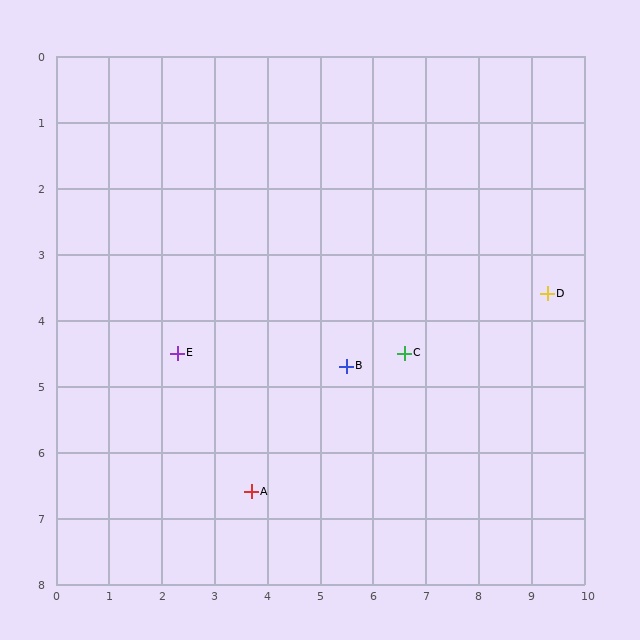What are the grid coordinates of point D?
Point D is at approximately (9.3, 3.6).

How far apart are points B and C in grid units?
Points B and C are about 1.1 grid units apart.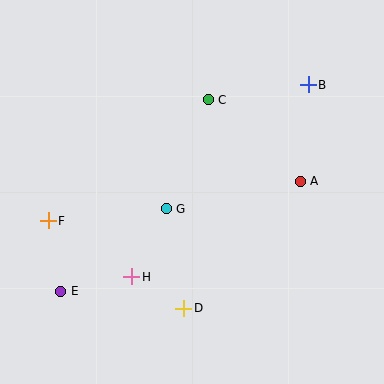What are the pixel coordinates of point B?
Point B is at (308, 85).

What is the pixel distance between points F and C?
The distance between F and C is 201 pixels.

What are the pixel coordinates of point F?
Point F is at (48, 221).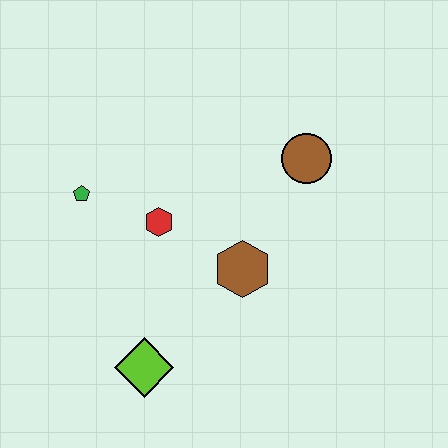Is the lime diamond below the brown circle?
Yes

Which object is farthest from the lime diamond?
The brown circle is farthest from the lime diamond.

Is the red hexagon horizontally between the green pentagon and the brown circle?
Yes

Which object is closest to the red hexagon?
The green pentagon is closest to the red hexagon.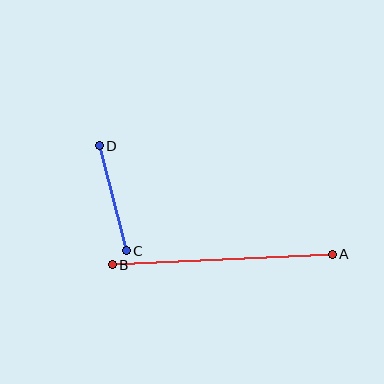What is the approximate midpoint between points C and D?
The midpoint is at approximately (113, 198) pixels.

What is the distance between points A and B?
The distance is approximately 220 pixels.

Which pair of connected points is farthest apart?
Points A and B are farthest apart.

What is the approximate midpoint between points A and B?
The midpoint is at approximately (222, 259) pixels.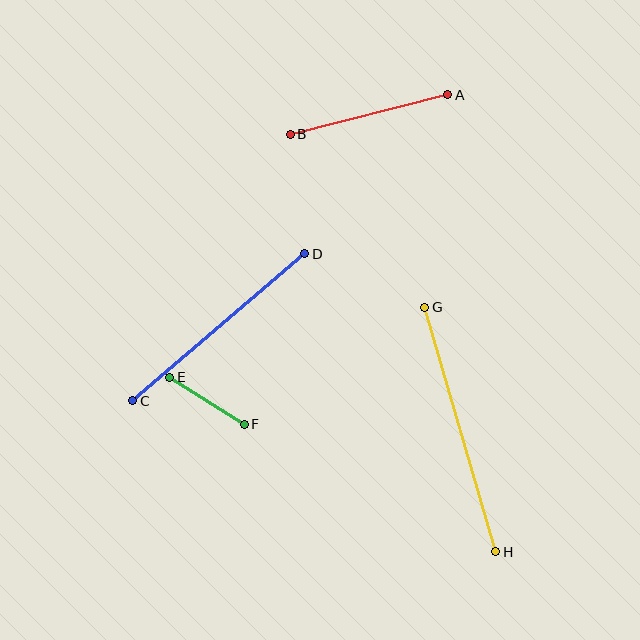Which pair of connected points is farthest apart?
Points G and H are farthest apart.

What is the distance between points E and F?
The distance is approximately 88 pixels.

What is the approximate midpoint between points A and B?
The midpoint is at approximately (369, 114) pixels.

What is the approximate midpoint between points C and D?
The midpoint is at approximately (219, 327) pixels.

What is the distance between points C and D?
The distance is approximately 226 pixels.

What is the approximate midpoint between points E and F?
The midpoint is at approximately (207, 401) pixels.